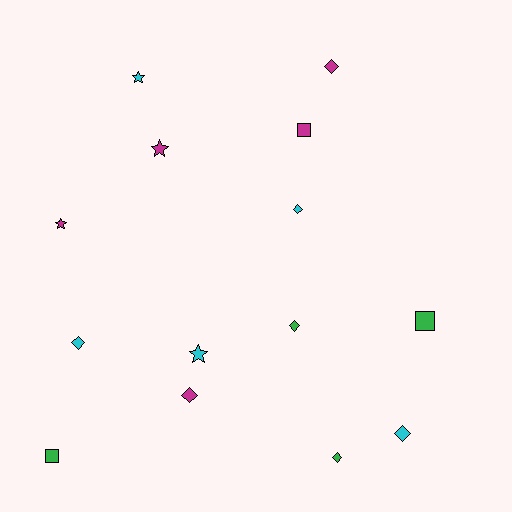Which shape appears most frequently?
Diamond, with 7 objects.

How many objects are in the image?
There are 14 objects.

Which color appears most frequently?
Magenta, with 5 objects.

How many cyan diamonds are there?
There are 3 cyan diamonds.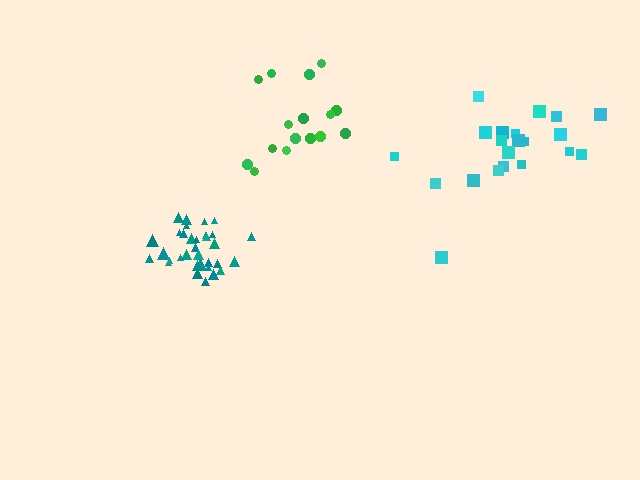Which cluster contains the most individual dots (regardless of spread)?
Teal (33).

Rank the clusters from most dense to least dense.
teal, green, cyan.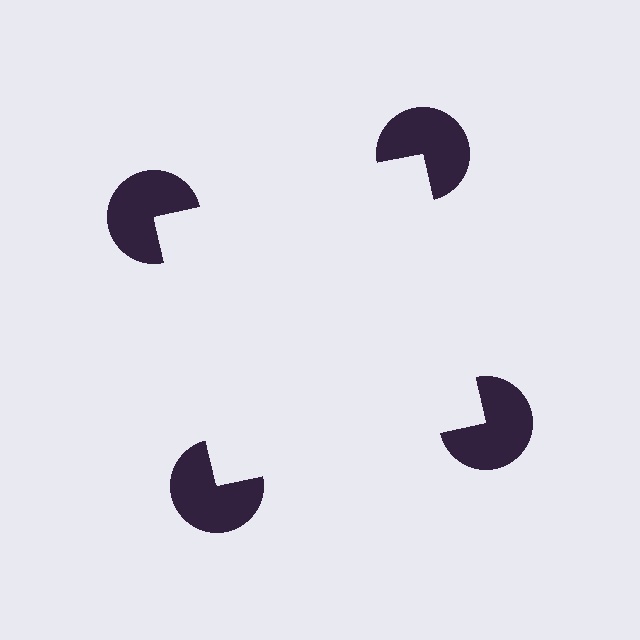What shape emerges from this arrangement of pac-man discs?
An illusory square — its edges are inferred from the aligned wedge cuts in the pac-man discs, not physically drawn.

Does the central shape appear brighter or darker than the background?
It typically appears slightly brighter than the background, even though no actual brightness change is drawn.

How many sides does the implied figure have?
4 sides.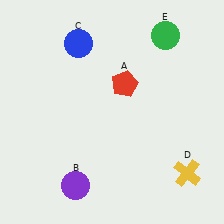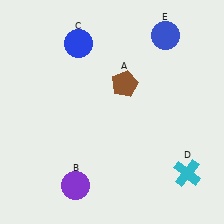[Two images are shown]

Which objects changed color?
A changed from red to brown. D changed from yellow to cyan. E changed from green to blue.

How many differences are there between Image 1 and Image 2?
There are 3 differences between the two images.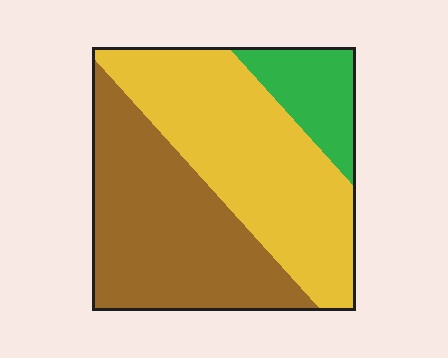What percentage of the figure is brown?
Brown covers around 40% of the figure.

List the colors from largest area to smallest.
From largest to smallest: yellow, brown, green.